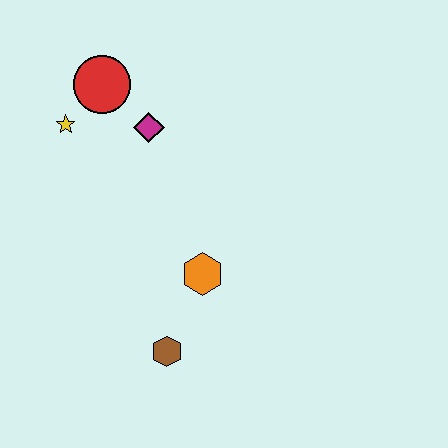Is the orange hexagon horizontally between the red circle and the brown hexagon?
No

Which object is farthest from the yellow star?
The brown hexagon is farthest from the yellow star.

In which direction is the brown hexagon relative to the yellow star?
The brown hexagon is below the yellow star.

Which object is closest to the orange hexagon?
The brown hexagon is closest to the orange hexagon.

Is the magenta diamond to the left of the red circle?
No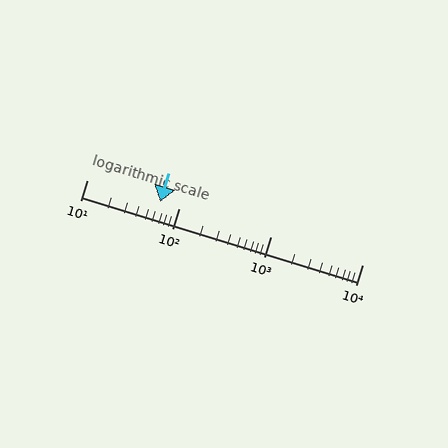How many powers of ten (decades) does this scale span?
The scale spans 3 decades, from 10 to 10000.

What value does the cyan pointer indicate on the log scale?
The pointer indicates approximately 63.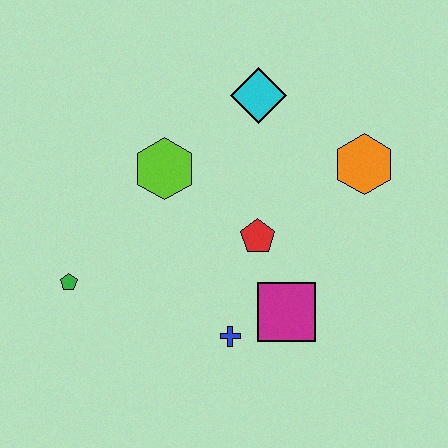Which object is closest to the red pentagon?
The magenta square is closest to the red pentagon.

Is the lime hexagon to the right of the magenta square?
No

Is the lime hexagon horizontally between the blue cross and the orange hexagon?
No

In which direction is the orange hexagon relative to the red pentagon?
The orange hexagon is to the right of the red pentagon.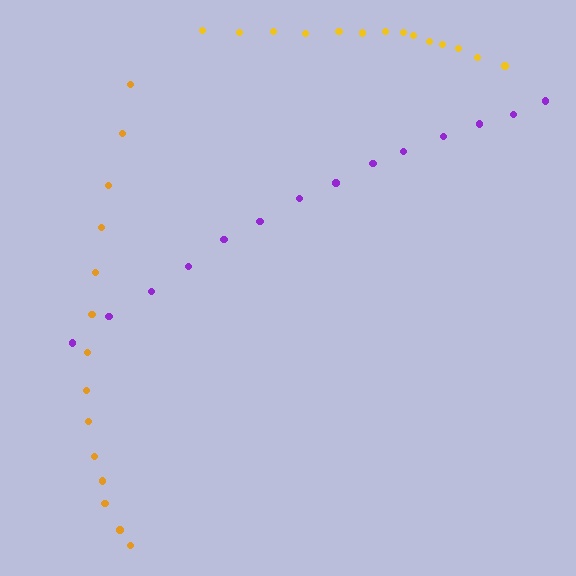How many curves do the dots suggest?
There are 3 distinct paths.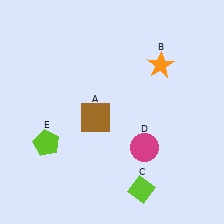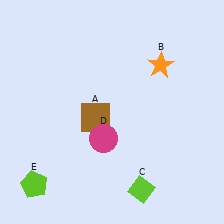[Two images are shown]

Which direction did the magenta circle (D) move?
The magenta circle (D) moved left.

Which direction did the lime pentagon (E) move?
The lime pentagon (E) moved down.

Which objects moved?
The objects that moved are: the magenta circle (D), the lime pentagon (E).